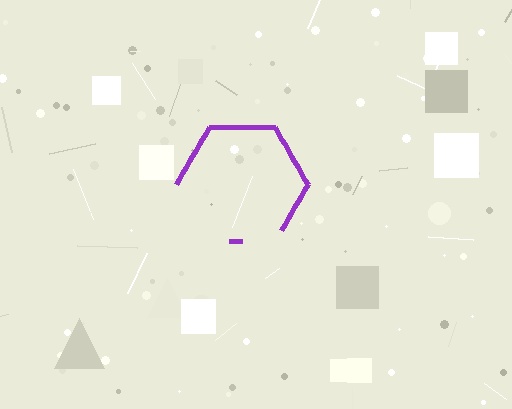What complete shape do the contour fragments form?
The contour fragments form a hexagon.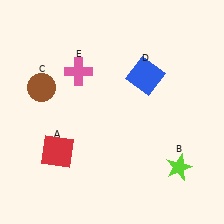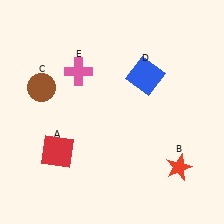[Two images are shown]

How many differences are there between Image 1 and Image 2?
There is 1 difference between the two images.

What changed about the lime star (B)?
In Image 1, B is lime. In Image 2, it changed to red.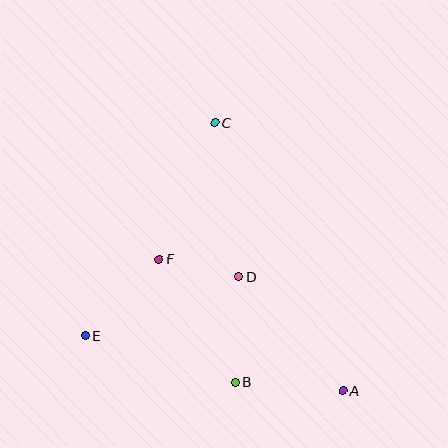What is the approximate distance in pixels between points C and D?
The distance between C and D is approximately 156 pixels.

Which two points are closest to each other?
Points D and F are closest to each other.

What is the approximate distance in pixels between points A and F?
The distance between A and F is approximately 226 pixels.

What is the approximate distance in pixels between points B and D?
The distance between B and D is approximately 105 pixels.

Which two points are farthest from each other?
Points A and C are farthest from each other.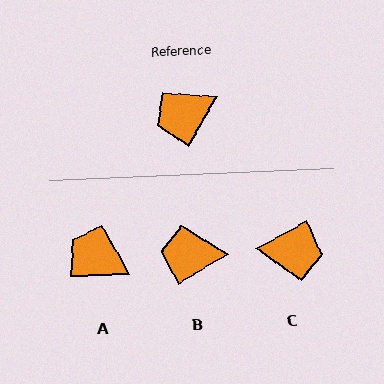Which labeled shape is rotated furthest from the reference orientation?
C, about 149 degrees away.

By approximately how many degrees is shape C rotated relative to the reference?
Approximately 149 degrees counter-clockwise.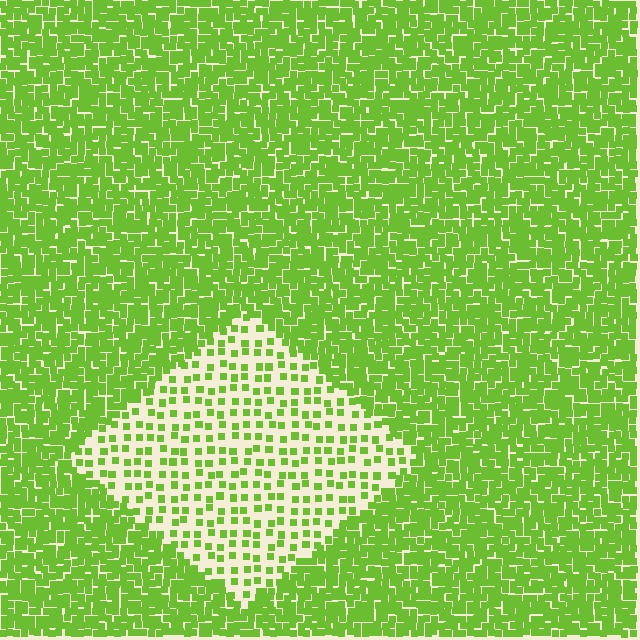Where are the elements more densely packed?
The elements are more densely packed outside the diamond boundary.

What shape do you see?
I see a diamond.